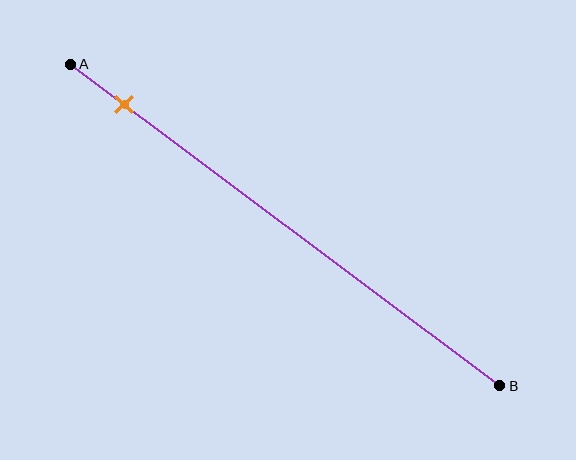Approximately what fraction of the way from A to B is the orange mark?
The orange mark is approximately 10% of the way from A to B.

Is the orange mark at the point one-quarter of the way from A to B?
No, the mark is at about 10% from A, not at the 25% one-quarter point.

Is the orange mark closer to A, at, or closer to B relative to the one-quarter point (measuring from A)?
The orange mark is closer to point A than the one-quarter point of segment AB.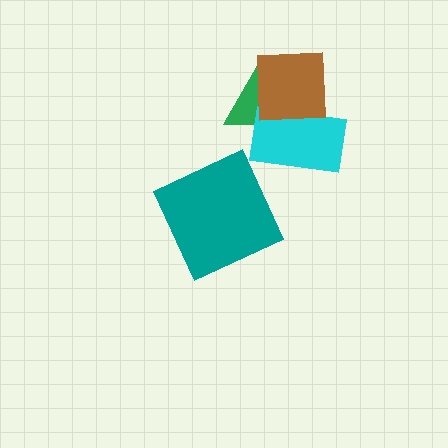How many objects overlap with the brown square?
2 objects overlap with the brown square.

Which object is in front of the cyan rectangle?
The brown square is in front of the cyan rectangle.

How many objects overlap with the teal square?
0 objects overlap with the teal square.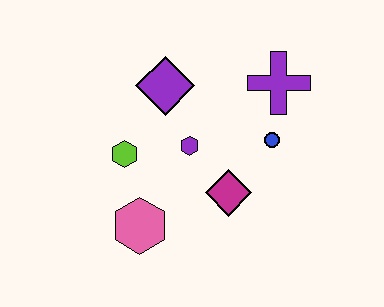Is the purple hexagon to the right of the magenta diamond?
No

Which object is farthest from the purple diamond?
The pink hexagon is farthest from the purple diamond.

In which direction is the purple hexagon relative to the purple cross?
The purple hexagon is to the left of the purple cross.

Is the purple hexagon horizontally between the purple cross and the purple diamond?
Yes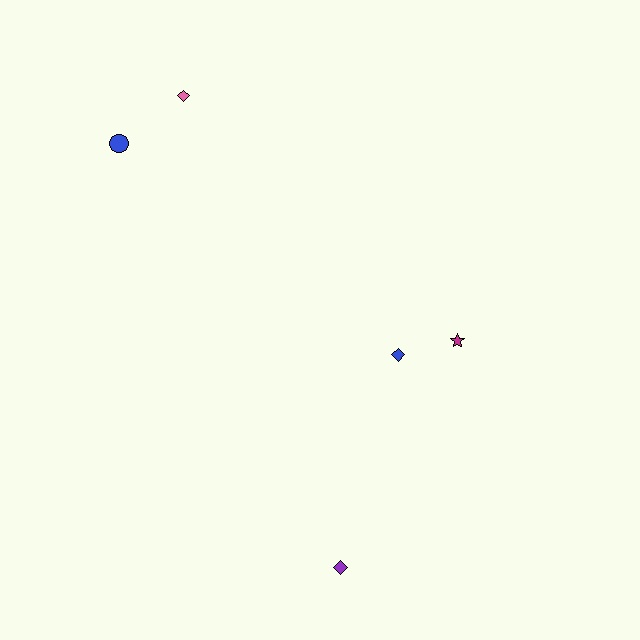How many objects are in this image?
There are 5 objects.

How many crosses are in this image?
There are no crosses.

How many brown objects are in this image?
There are no brown objects.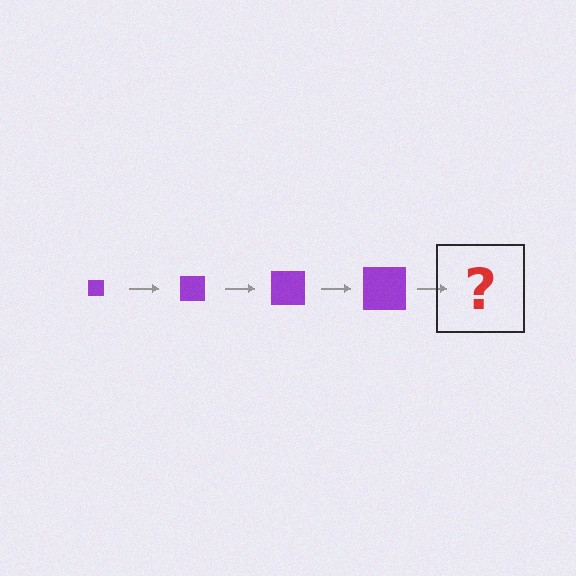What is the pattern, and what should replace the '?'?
The pattern is that the square gets progressively larger each step. The '?' should be a purple square, larger than the previous one.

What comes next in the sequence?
The next element should be a purple square, larger than the previous one.